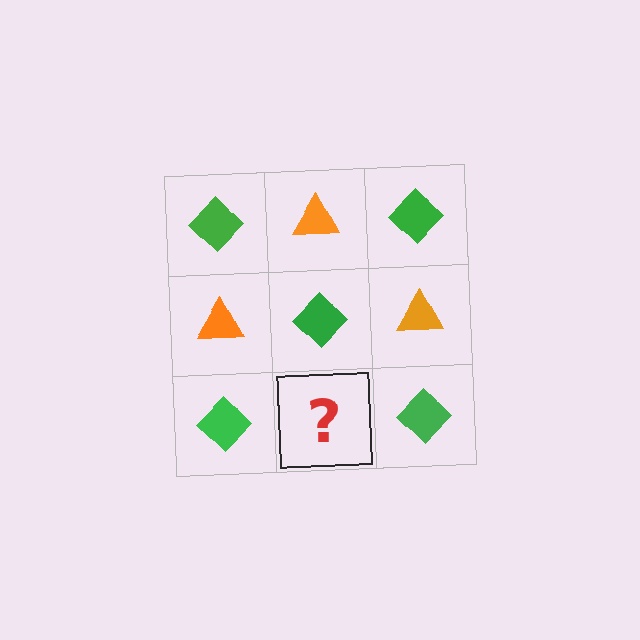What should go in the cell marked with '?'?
The missing cell should contain an orange triangle.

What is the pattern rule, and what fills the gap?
The rule is that it alternates green diamond and orange triangle in a checkerboard pattern. The gap should be filled with an orange triangle.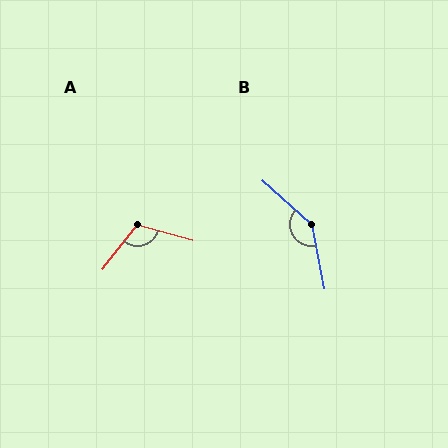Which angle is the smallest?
A, at approximately 113 degrees.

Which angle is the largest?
B, at approximately 143 degrees.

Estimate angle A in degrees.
Approximately 113 degrees.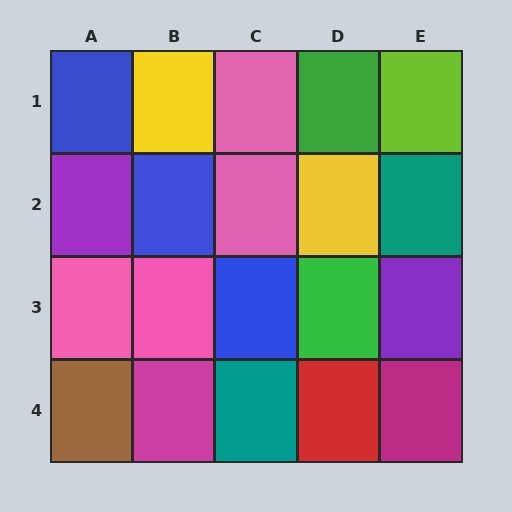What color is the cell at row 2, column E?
Teal.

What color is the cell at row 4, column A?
Brown.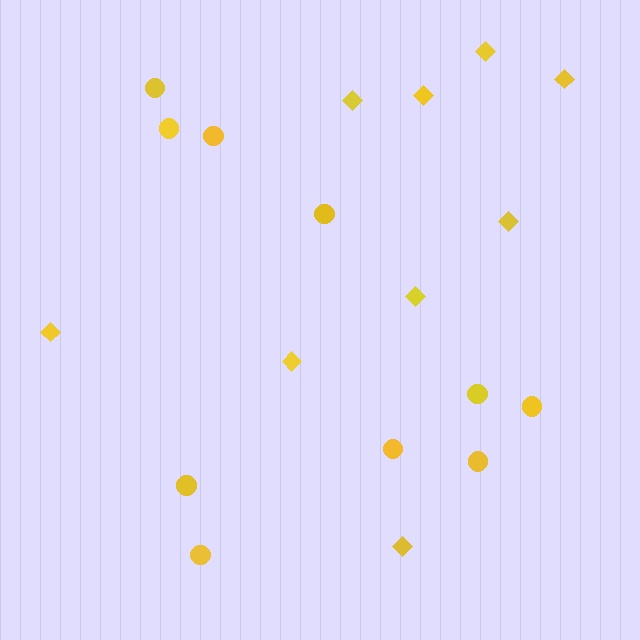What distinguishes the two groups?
There are 2 groups: one group of diamonds (9) and one group of circles (10).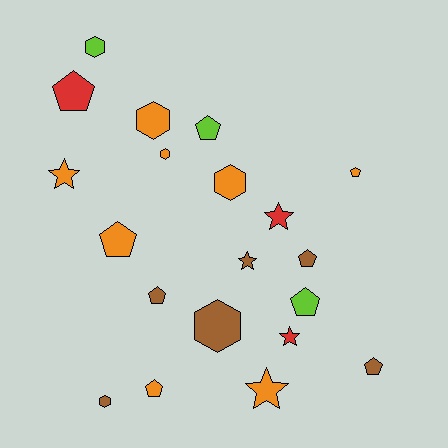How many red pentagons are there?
There is 1 red pentagon.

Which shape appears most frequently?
Pentagon, with 9 objects.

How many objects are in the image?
There are 20 objects.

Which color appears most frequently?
Orange, with 8 objects.